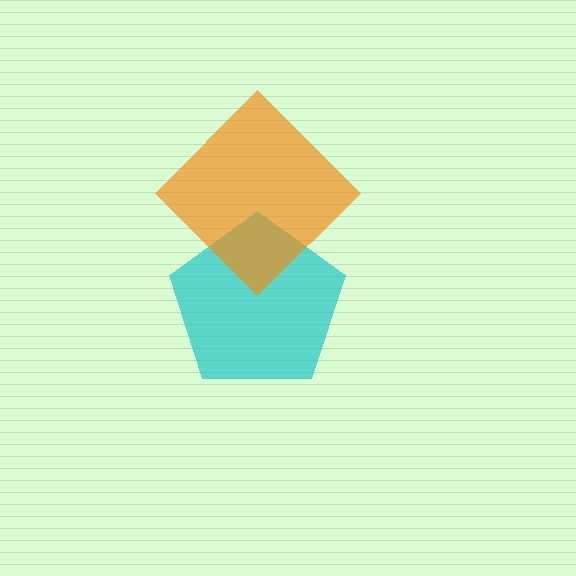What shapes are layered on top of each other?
The layered shapes are: a cyan pentagon, an orange diamond.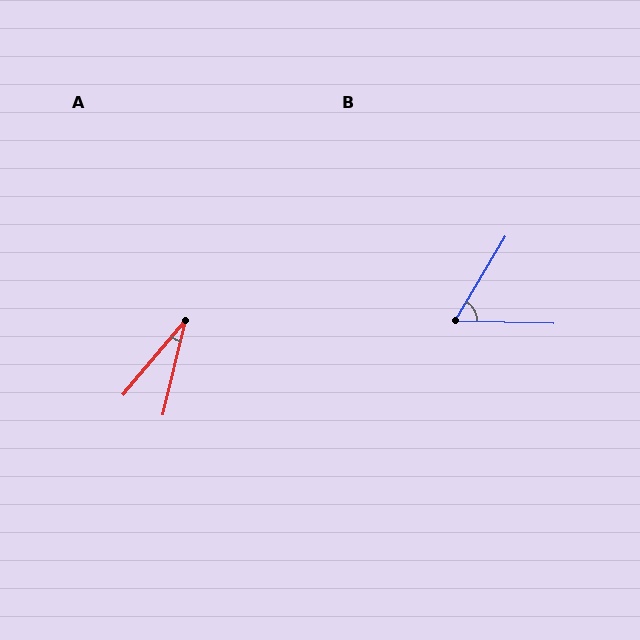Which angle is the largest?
B, at approximately 61 degrees.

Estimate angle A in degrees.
Approximately 26 degrees.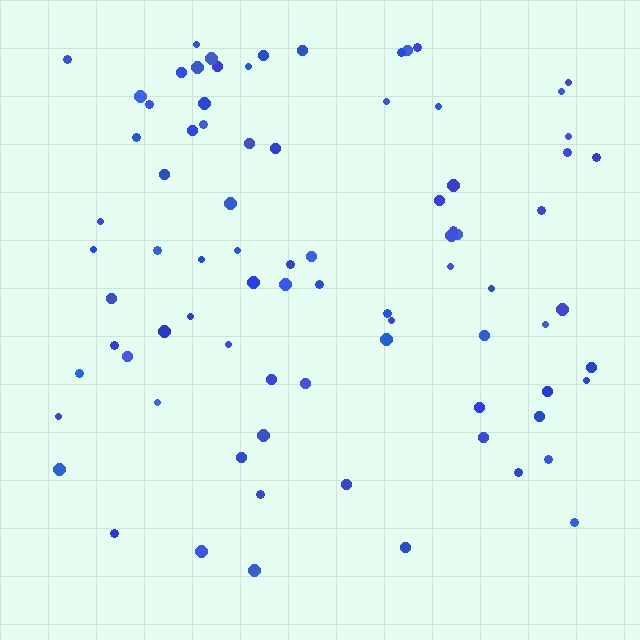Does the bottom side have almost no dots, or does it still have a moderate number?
Still a moderate number, just noticeably fewer than the top.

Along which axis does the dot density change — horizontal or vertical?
Vertical.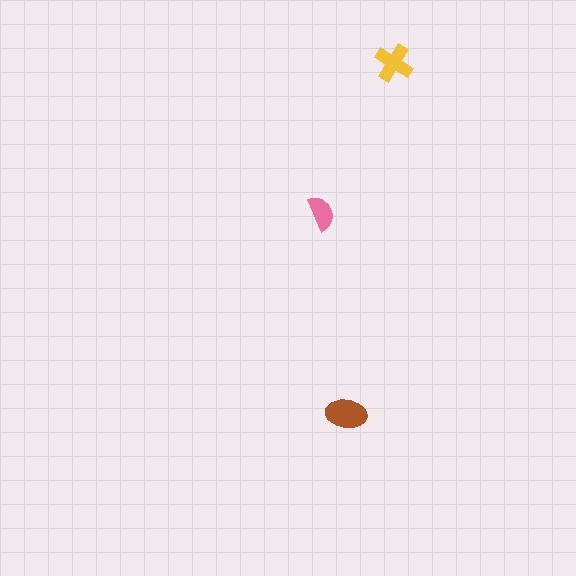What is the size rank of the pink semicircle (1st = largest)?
3rd.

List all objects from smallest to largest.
The pink semicircle, the yellow cross, the brown ellipse.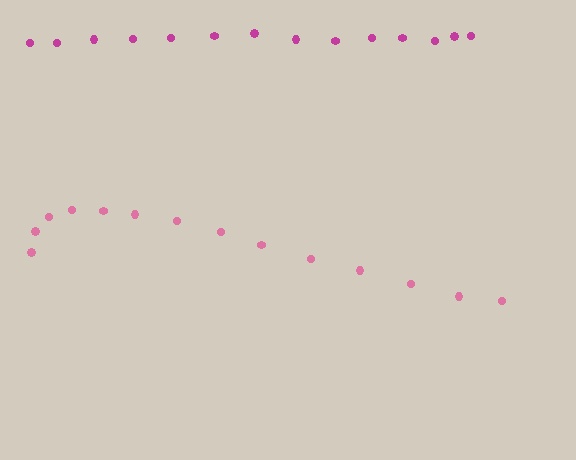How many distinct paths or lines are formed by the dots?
There are 2 distinct paths.